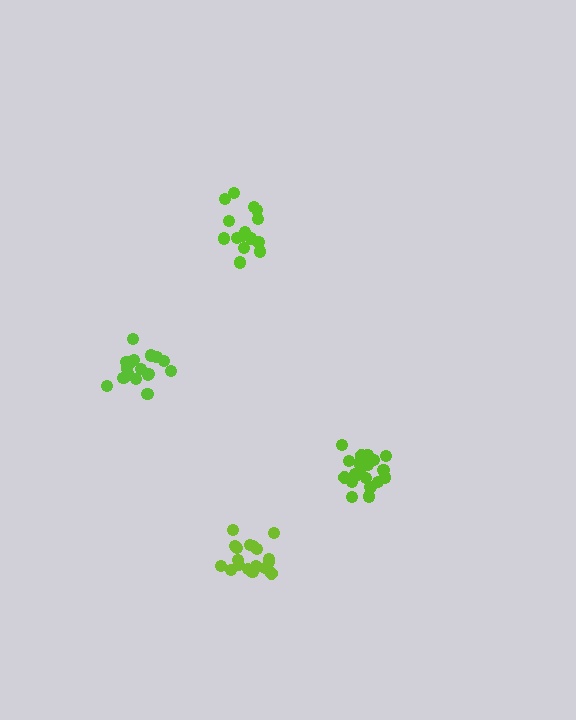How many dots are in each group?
Group 1: 18 dots, Group 2: 19 dots, Group 3: 20 dots, Group 4: 15 dots (72 total).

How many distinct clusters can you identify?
There are 4 distinct clusters.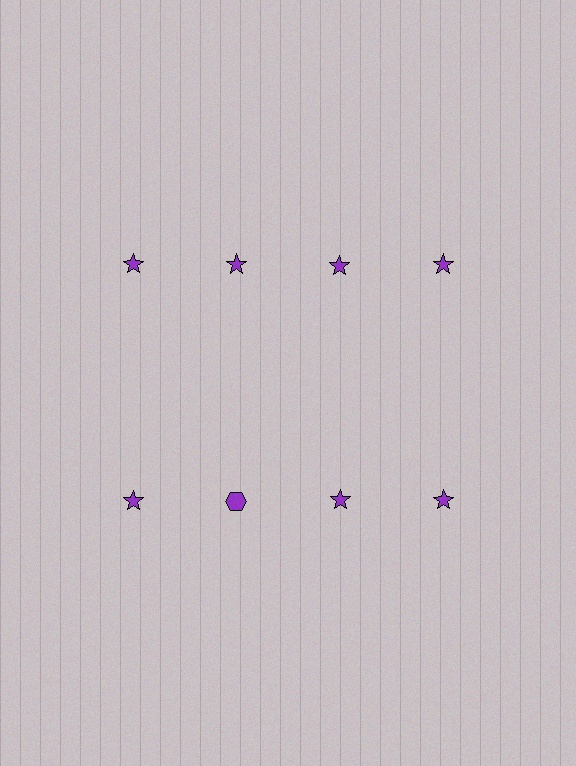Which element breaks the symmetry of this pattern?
The purple hexagon in the second row, second from left column breaks the symmetry. All other shapes are purple stars.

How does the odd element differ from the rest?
It has a different shape: hexagon instead of star.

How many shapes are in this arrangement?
There are 8 shapes arranged in a grid pattern.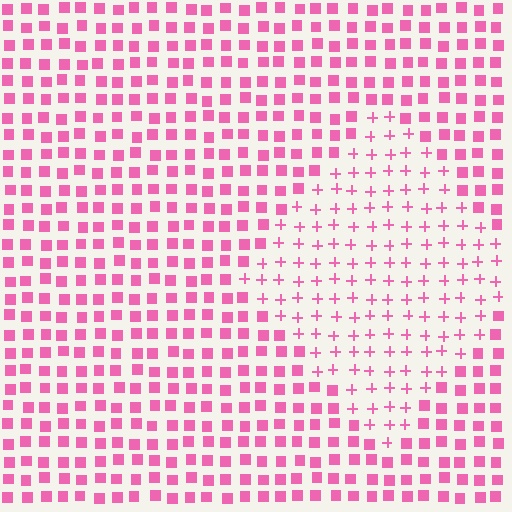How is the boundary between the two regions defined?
The boundary is defined by a change in element shape: plus signs inside vs. squares outside. All elements share the same color and spacing.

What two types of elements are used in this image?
The image uses plus signs inside the diamond region and squares outside it.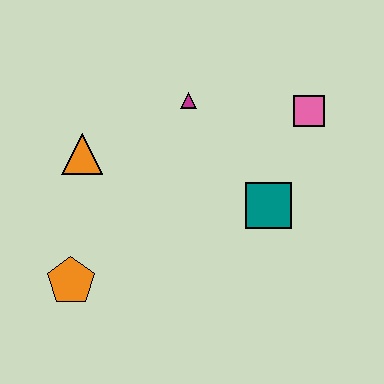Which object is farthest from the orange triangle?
The pink square is farthest from the orange triangle.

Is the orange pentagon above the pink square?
No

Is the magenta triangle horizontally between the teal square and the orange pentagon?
Yes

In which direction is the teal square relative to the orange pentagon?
The teal square is to the right of the orange pentagon.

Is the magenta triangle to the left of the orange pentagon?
No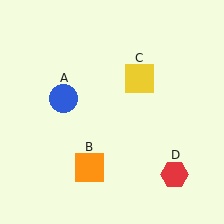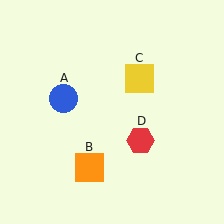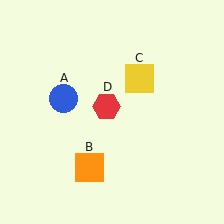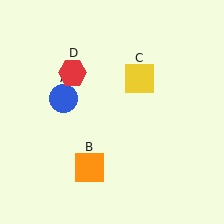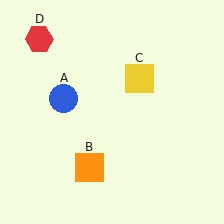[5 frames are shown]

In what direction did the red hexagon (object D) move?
The red hexagon (object D) moved up and to the left.